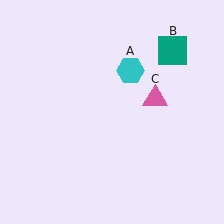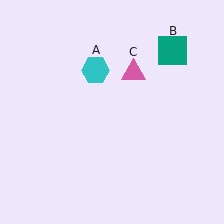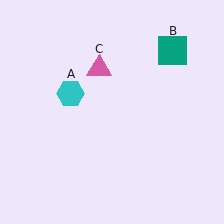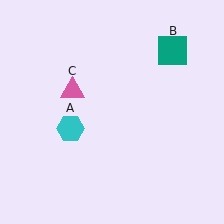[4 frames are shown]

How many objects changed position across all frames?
2 objects changed position: cyan hexagon (object A), pink triangle (object C).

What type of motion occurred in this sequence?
The cyan hexagon (object A), pink triangle (object C) rotated counterclockwise around the center of the scene.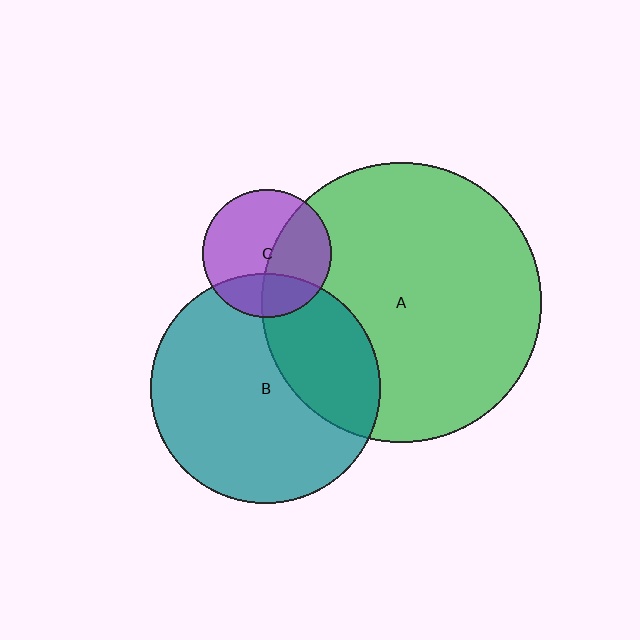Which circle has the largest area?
Circle A (green).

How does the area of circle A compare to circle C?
Approximately 4.7 times.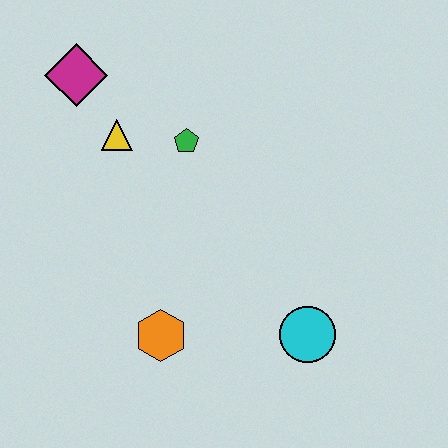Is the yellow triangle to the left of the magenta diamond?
No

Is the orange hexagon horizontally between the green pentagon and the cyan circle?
No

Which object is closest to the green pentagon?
The yellow triangle is closest to the green pentagon.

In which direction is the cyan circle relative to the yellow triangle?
The cyan circle is below the yellow triangle.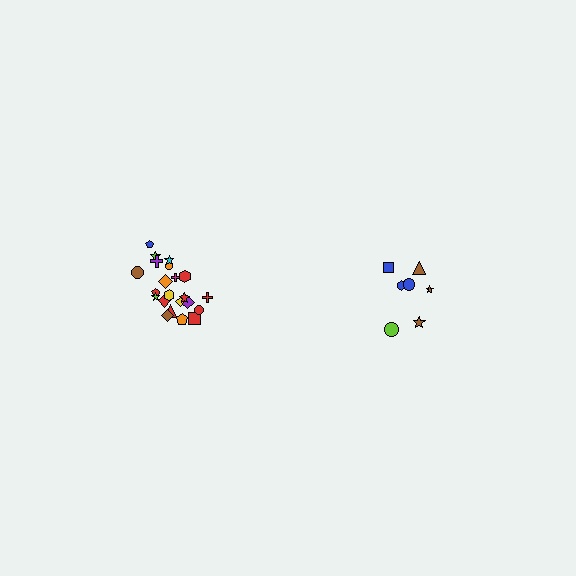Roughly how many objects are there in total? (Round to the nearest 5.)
Roughly 30 objects in total.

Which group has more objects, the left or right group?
The left group.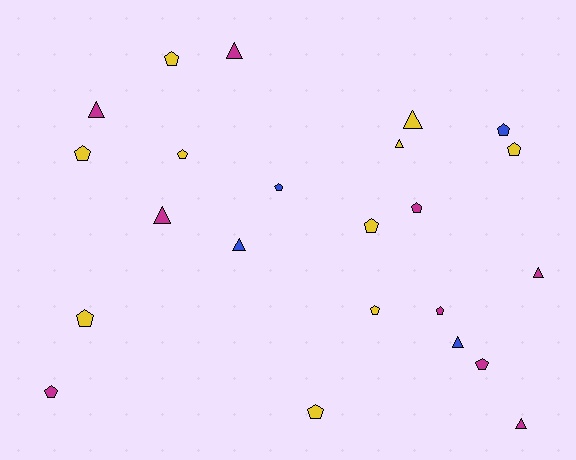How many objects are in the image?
There are 23 objects.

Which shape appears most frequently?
Pentagon, with 14 objects.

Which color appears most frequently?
Yellow, with 10 objects.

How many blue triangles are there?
There are 2 blue triangles.